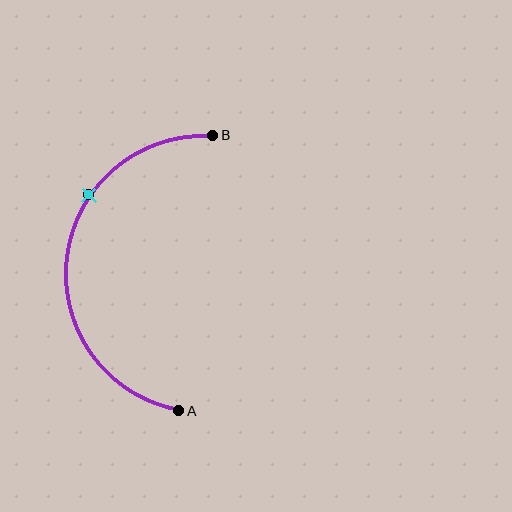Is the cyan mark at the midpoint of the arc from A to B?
No. The cyan mark lies on the arc but is closer to endpoint B. The arc midpoint would be at the point on the curve equidistant along the arc from both A and B.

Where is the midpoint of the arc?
The arc midpoint is the point on the curve farthest from the straight line joining A and B. It sits to the left of that line.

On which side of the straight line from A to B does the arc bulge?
The arc bulges to the left of the straight line connecting A and B.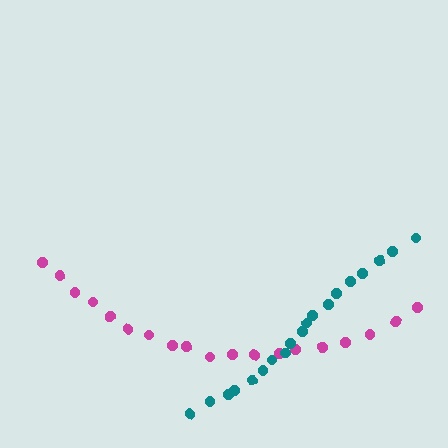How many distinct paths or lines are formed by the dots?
There are 2 distinct paths.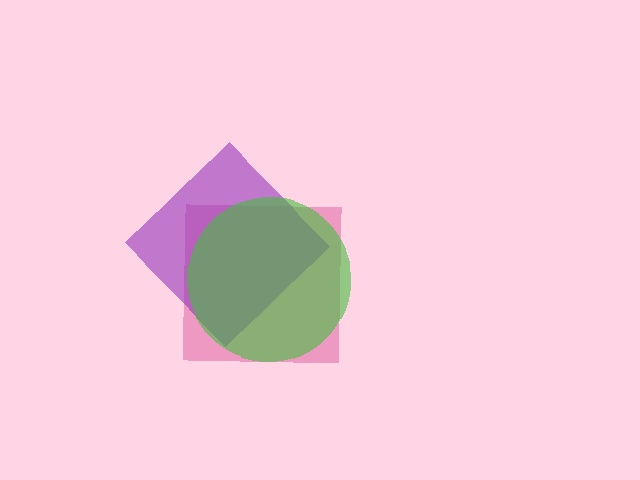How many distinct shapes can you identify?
There are 3 distinct shapes: a pink square, a purple diamond, a green circle.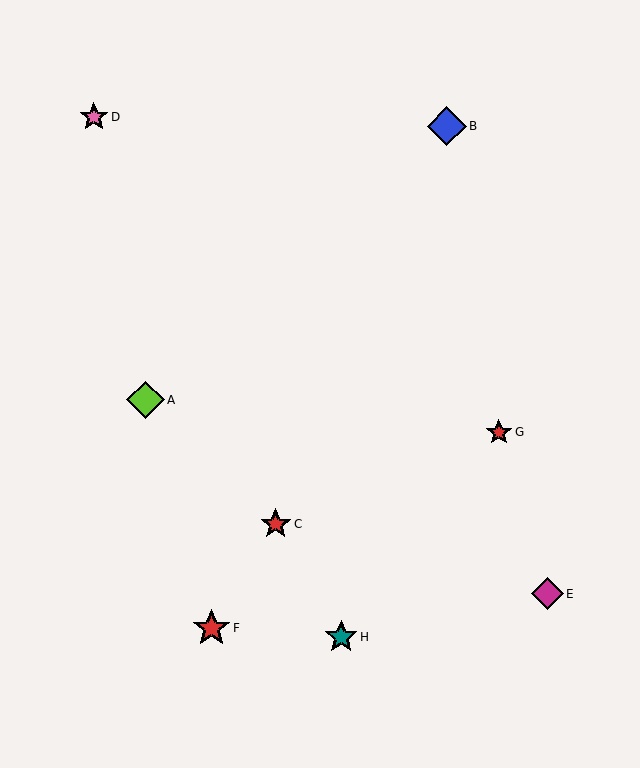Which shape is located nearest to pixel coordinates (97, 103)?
The pink star (labeled D) at (94, 117) is nearest to that location.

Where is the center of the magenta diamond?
The center of the magenta diamond is at (547, 594).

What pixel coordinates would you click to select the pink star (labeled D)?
Click at (94, 117) to select the pink star D.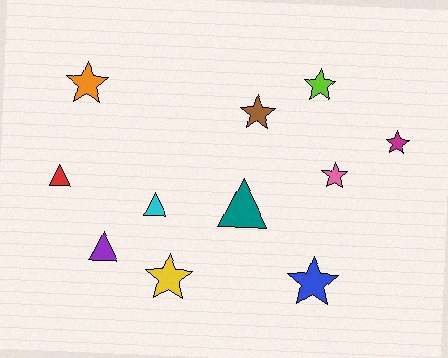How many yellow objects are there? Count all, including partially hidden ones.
There is 1 yellow object.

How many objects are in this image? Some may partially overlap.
There are 11 objects.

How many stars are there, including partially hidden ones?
There are 7 stars.